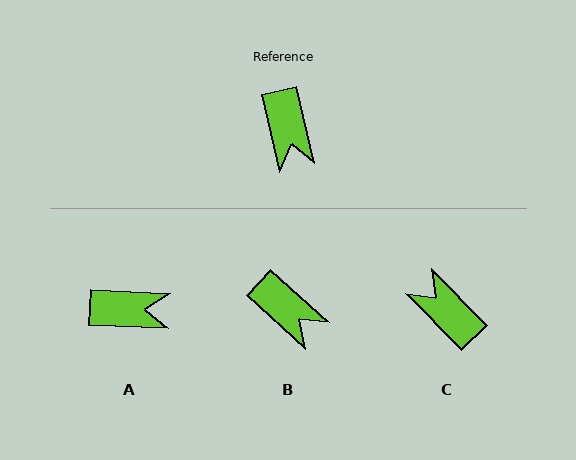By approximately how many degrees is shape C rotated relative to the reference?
Approximately 149 degrees clockwise.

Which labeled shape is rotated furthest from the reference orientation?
C, about 149 degrees away.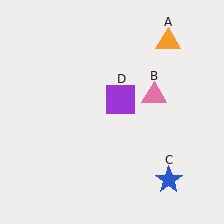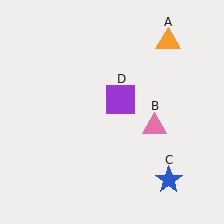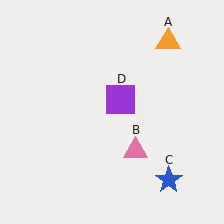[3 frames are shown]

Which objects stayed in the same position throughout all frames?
Orange triangle (object A) and blue star (object C) and purple square (object D) remained stationary.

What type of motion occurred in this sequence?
The pink triangle (object B) rotated clockwise around the center of the scene.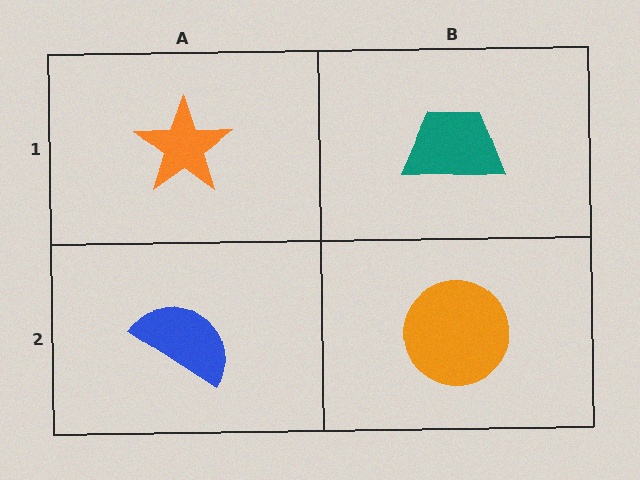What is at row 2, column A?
A blue semicircle.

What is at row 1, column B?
A teal trapezoid.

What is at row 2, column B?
An orange circle.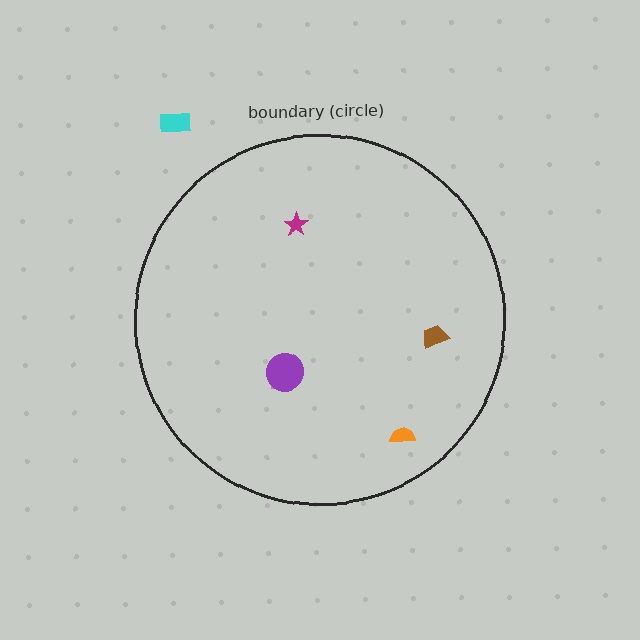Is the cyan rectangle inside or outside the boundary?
Outside.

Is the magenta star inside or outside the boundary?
Inside.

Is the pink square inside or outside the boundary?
Inside.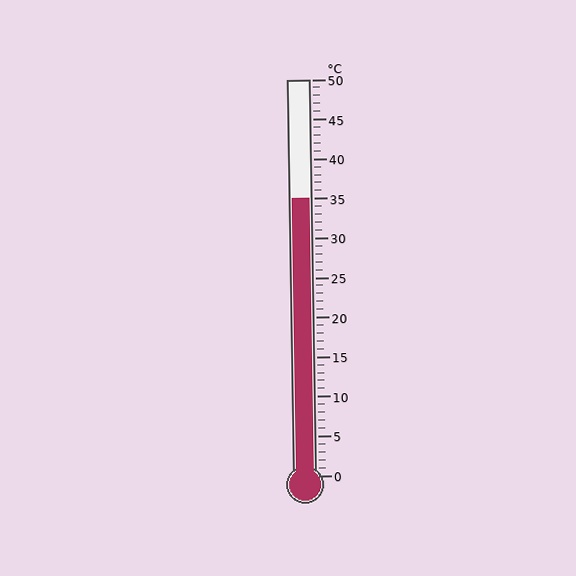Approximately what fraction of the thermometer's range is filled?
The thermometer is filled to approximately 70% of its range.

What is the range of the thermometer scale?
The thermometer scale ranges from 0°C to 50°C.